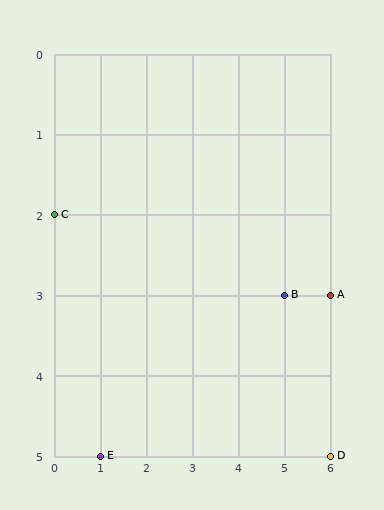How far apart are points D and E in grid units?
Points D and E are 5 columns apart.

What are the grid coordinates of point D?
Point D is at grid coordinates (6, 5).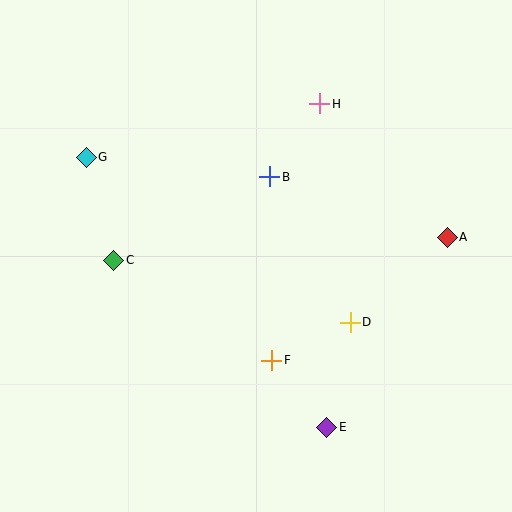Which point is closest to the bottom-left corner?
Point C is closest to the bottom-left corner.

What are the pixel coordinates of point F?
Point F is at (272, 360).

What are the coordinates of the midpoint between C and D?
The midpoint between C and D is at (232, 291).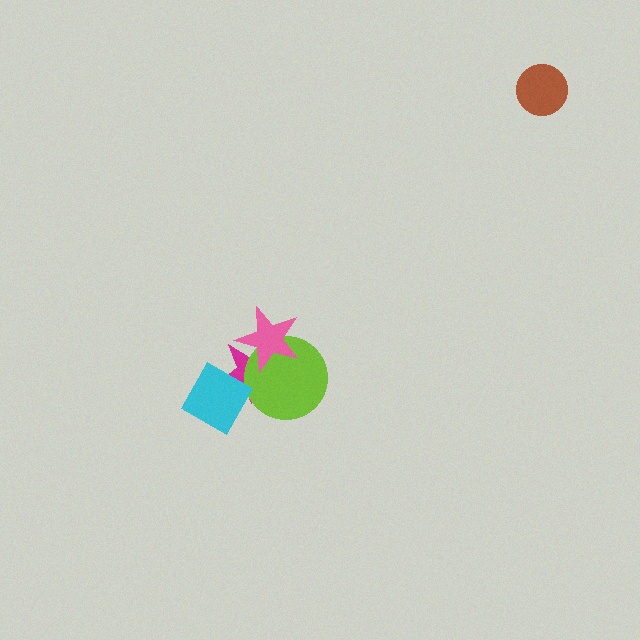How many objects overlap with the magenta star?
3 objects overlap with the magenta star.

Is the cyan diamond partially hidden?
No, no other shape covers it.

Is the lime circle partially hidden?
Yes, it is partially covered by another shape.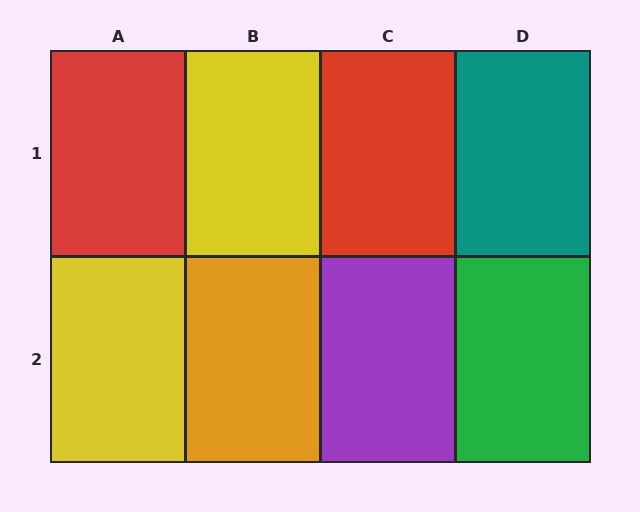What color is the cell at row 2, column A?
Yellow.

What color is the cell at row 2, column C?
Purple.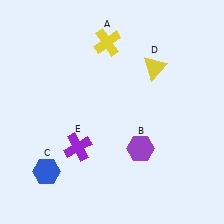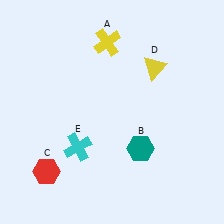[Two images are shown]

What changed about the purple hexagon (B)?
In Image 1, B is purple. In Image 2, it changed to teal.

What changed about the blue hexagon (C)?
In Image 1, C is blue. In Image 2, it changed to red.